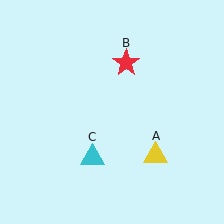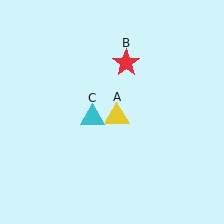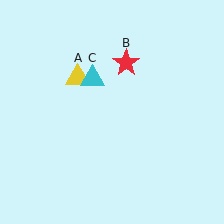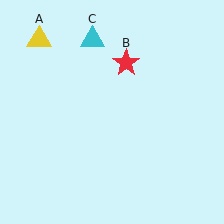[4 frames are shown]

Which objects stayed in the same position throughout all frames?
Red star (object B) remained stationary.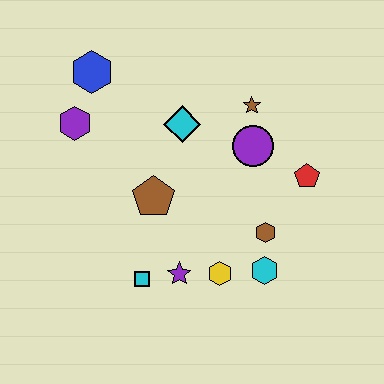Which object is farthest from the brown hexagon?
The blue hexagon is farthest from the brown hexagon.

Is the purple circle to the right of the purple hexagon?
Yes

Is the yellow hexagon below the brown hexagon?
Yes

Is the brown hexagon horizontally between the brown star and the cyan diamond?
No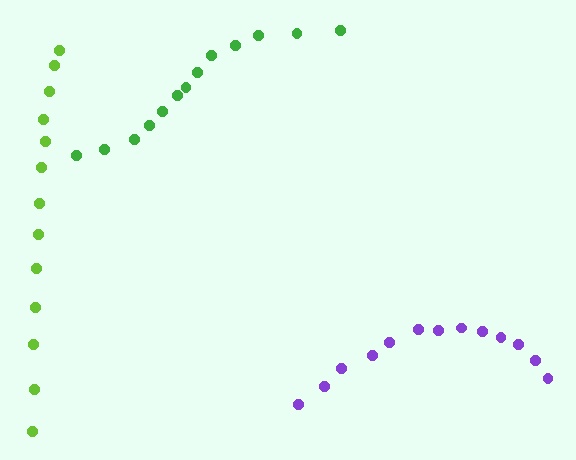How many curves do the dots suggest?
There are 3 distinct paths.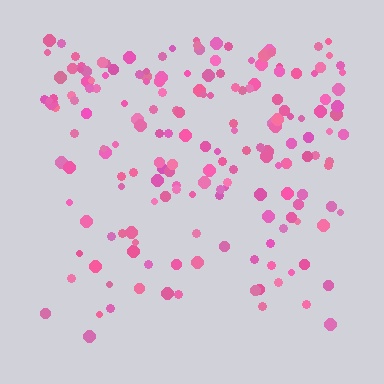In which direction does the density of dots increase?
From bottom to top, with the top side densest.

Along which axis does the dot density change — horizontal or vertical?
Vertical.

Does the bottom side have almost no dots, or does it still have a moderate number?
Still a moderate number, just noticeably fewer than the top.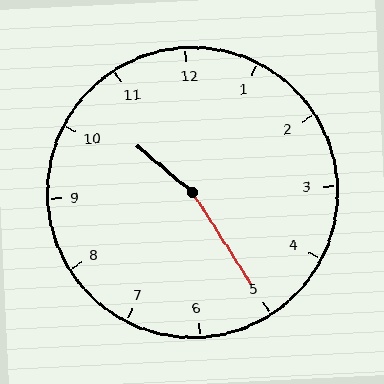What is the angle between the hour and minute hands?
Approximately 162 degrees.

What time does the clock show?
10:25.